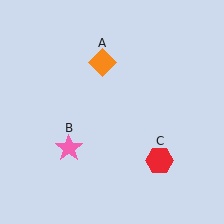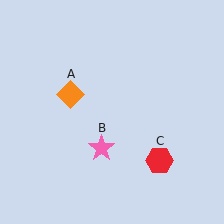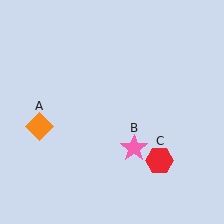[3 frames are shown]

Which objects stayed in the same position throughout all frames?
Red hexagon (object C) remained stationary.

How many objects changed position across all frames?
2 objects changed position: orange diamond (object A), pink star (object B).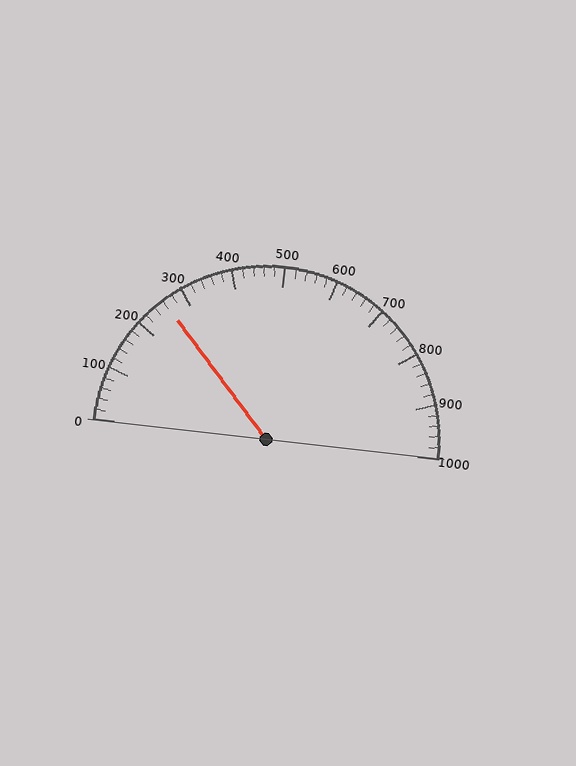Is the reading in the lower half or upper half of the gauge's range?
The reading is in the lower half of the range (0 to 1000).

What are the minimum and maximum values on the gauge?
The gauge ranges from 0 to 1000.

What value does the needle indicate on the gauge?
The needle indicates approximately 260.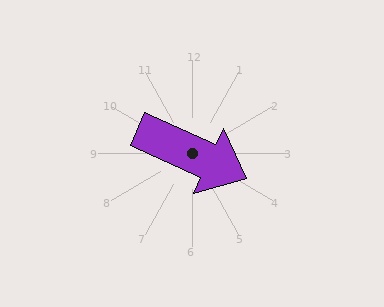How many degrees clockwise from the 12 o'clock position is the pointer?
Approximately 114 degrees.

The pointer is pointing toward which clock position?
Roughly 4 o'clock.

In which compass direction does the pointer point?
Southeast.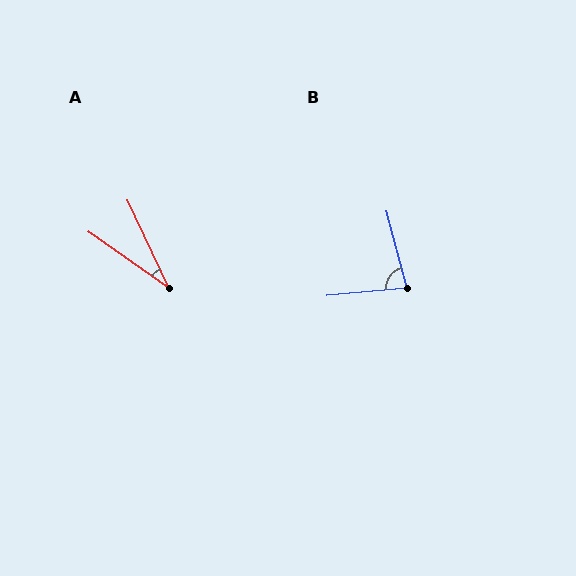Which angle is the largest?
B, at approximately 80 degrees.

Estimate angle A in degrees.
Approximately 30 degrees.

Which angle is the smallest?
A, at approximately 30 degrees.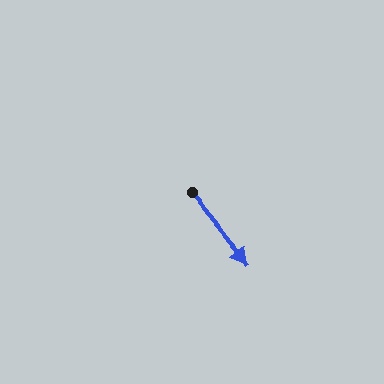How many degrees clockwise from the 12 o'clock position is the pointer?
Approximately 140 degrees.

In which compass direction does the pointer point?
Southeast.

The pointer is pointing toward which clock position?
Roughly 5 o'clock.